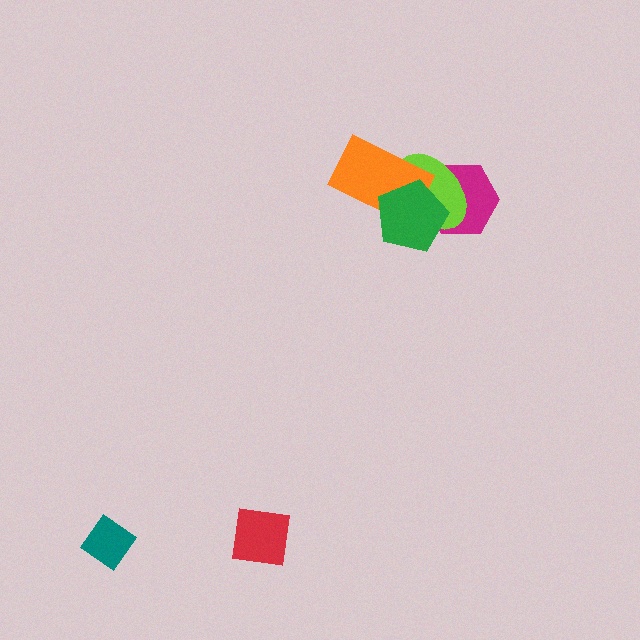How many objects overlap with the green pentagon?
3 objects overlap with the green pentagon.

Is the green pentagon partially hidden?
No, no other shape covers it.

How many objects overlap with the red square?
0 objects overlap with the red square.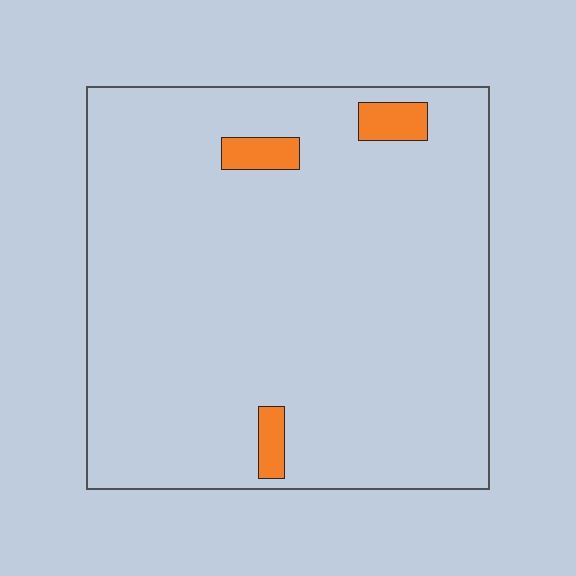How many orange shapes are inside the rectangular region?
3.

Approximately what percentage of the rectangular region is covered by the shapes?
Approximately 5%.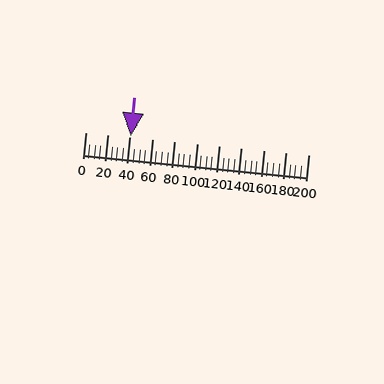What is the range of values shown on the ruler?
The ruler shows values from 0 to 200.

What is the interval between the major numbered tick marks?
The major tick marks are spaced 20 units apart.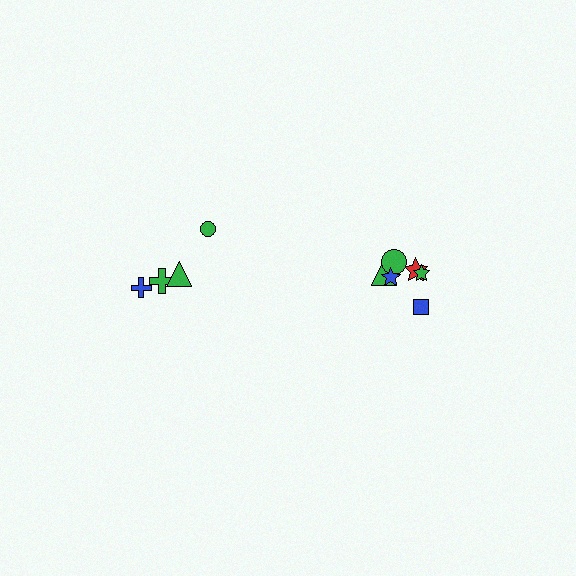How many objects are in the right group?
There are 6 objects.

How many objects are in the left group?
There are 4 objects.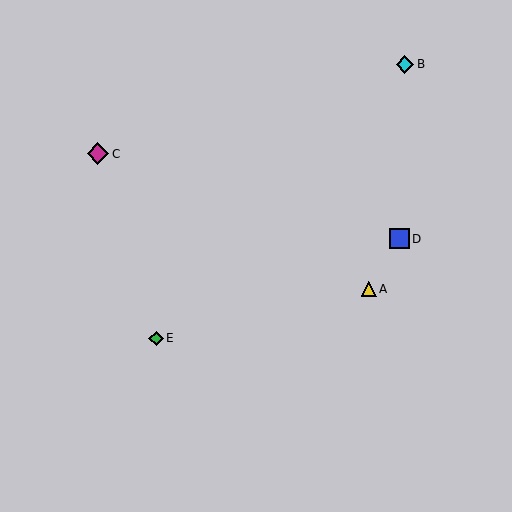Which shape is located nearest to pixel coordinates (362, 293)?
The yellow triangle (labeled A) at (369, 289) is nearest to that location.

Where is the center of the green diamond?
The center of the green diamond is at (156, 338).